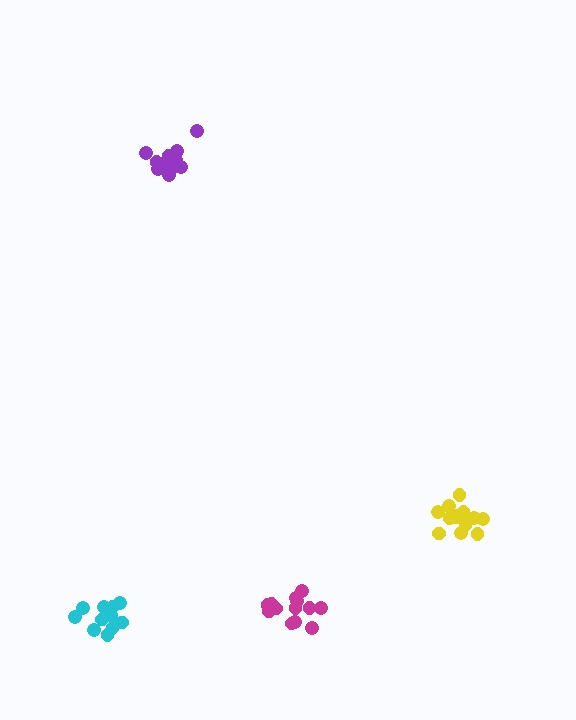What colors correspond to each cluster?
The clusters are colored: cyan, yellow, purple, magenta.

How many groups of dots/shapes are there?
There are 4 groups.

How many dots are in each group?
Group 1: 11 dots, Group 2: 14 dots, Group 3: 12 dots, Group 4: 13 dots (50 total).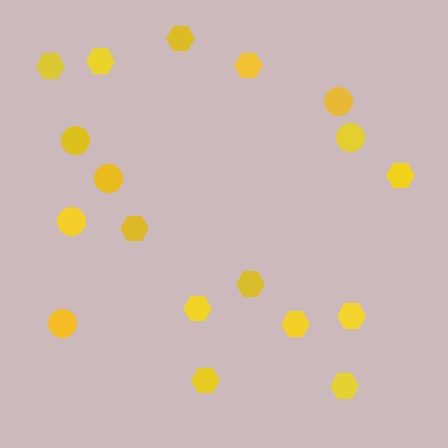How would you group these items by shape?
There are 2 groups: one group of hexagons (12) and one group of circles (6).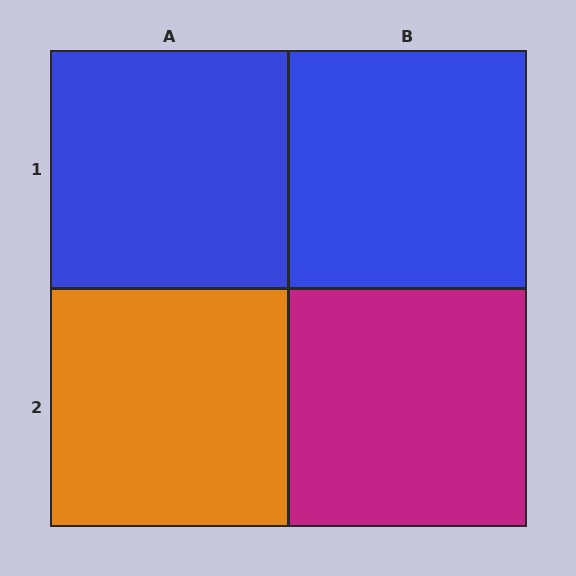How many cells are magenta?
1 cell is magenta.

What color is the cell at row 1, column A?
Blue.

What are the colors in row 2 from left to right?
Orange, magenta.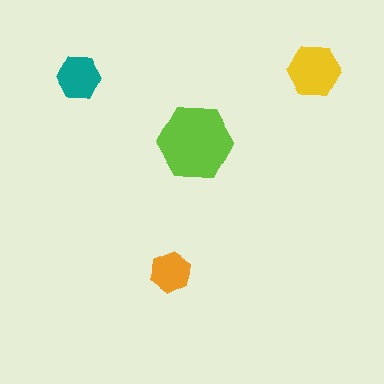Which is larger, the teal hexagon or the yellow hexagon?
The yellow one.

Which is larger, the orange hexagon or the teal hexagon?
The teal one.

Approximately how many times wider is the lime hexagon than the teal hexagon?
About 1.5 times wider.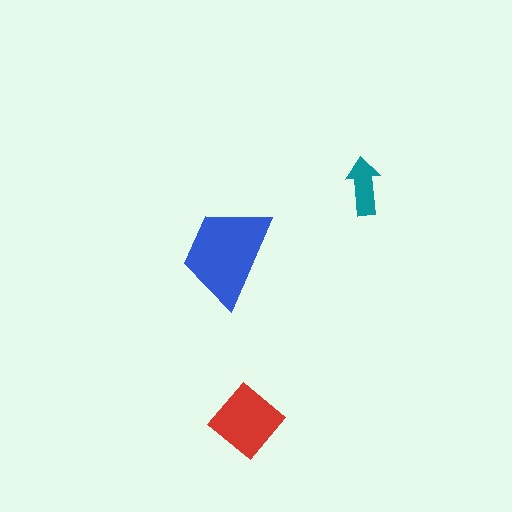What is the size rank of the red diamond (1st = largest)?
2nd.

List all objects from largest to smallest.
The blue trapezoid, the red diamond, the teal arrow.